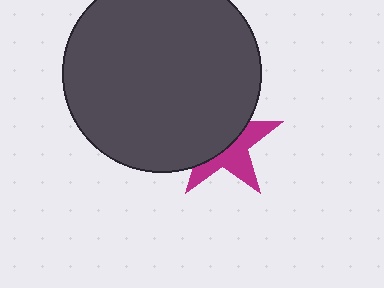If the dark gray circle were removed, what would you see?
You would see the complete magenta star.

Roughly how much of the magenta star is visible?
About half of it is visible (roughly 45%).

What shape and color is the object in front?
The object in front is a dark gray circle.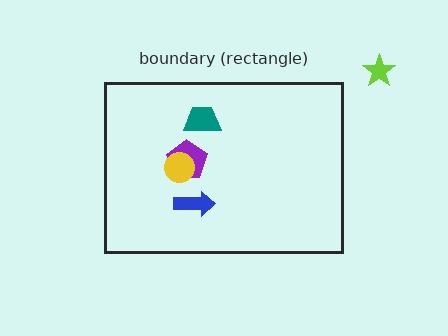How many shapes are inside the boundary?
4 inside, 1 outside.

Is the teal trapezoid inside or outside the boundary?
Inside.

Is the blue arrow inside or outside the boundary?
Inside.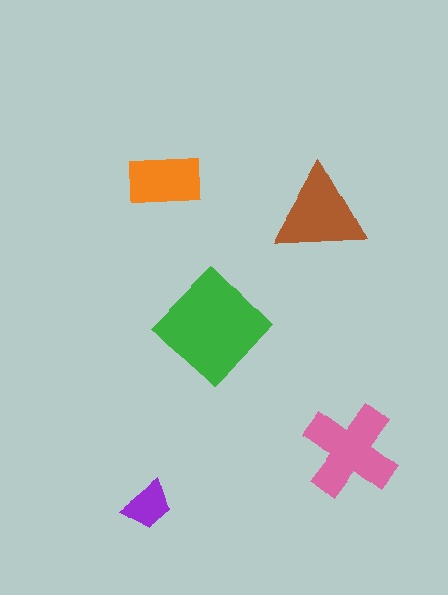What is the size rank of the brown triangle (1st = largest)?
3rd.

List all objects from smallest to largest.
The purple trapezoid, the orange rectangle, the brown triangle, the pink cross, the green diamond.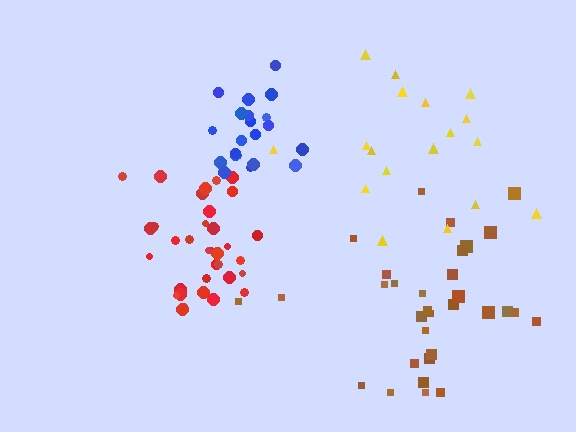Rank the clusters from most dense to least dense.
red, blue, brown, yellow.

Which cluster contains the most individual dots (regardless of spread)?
Red (34).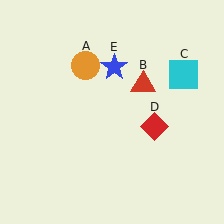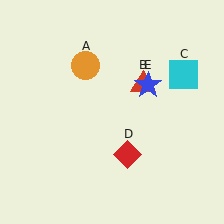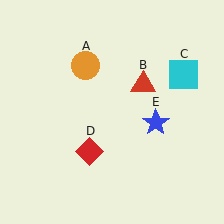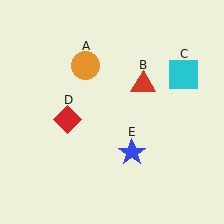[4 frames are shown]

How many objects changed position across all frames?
2 objects changed position: red diamond (object D), blue star (object E).